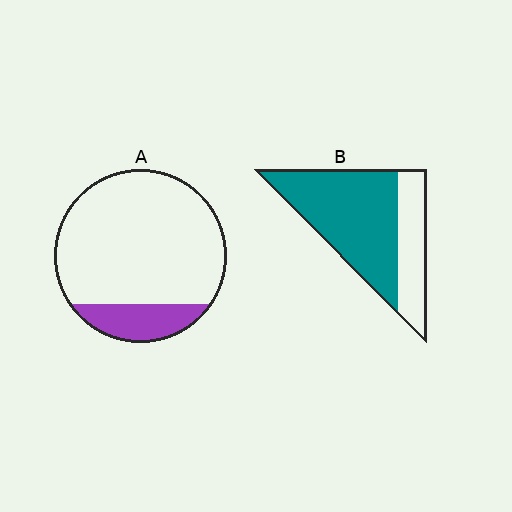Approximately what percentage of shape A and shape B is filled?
A is approximately 15% and B is approximately 70%.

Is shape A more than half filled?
No.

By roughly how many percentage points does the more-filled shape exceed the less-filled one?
By roughly 55 percentage points (B over A).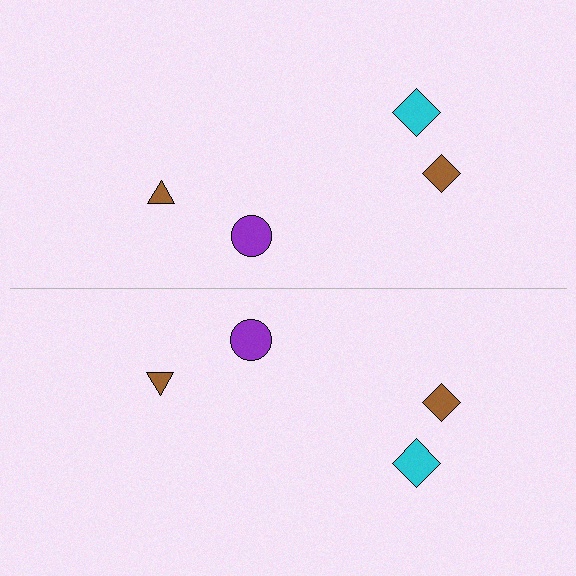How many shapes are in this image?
There are 8 shapes in this image.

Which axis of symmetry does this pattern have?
The pattern has a horizontal axis of symmetry running through the center of the image.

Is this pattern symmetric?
Yes, this pattern has bilateral (reflection) symmetry.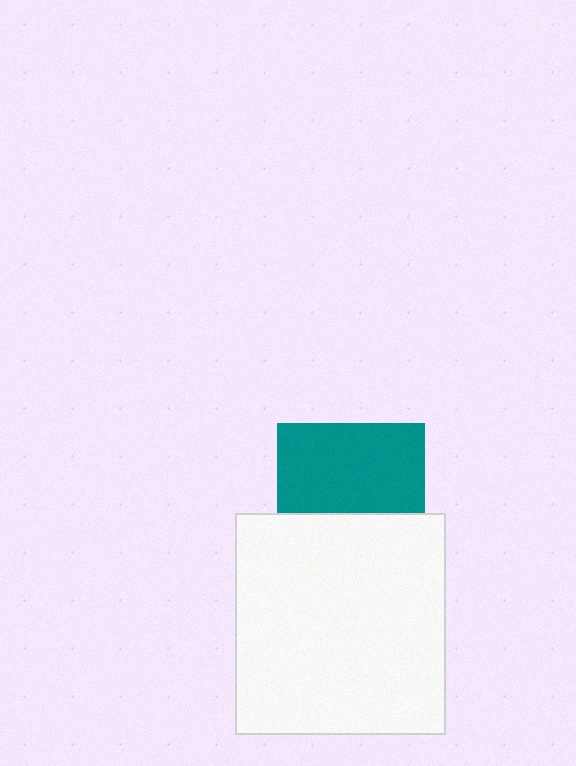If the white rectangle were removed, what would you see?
You would see the complete teal square.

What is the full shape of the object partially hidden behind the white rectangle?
The partially hidden object is a teal square.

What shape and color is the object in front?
The object in front is a white rectangle.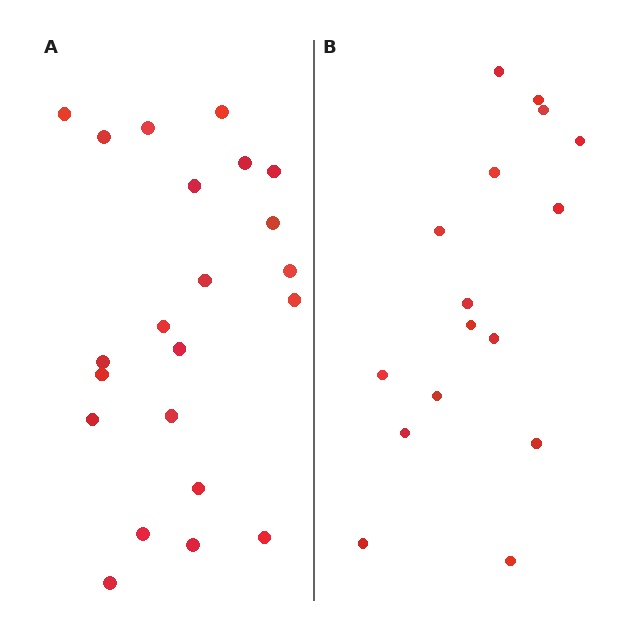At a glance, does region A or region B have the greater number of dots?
Region A (the left region) has more dots.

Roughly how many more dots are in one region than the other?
Region A has about 6 more dots than region B.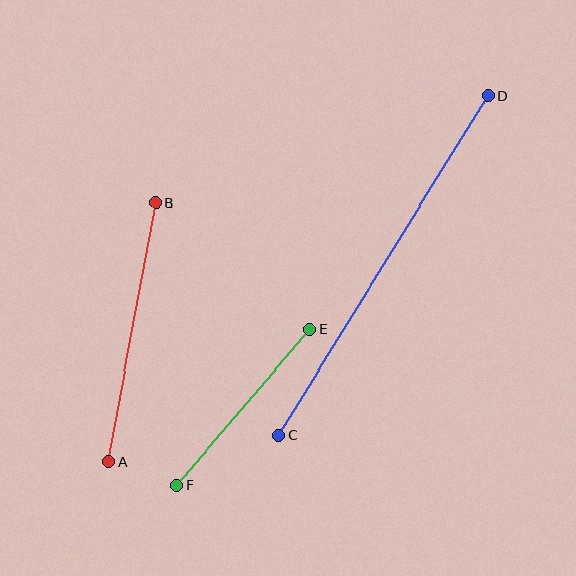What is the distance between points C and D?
The distance is approximately 399 pixels.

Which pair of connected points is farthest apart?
Points C and D are farthest apart.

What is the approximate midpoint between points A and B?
The midpoint is at approximately (132, 332) pixels.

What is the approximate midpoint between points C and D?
The midpoint is at approximately (383, 265) pixels.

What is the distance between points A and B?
The distance is approximately 264 pixels.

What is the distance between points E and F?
The distance is approximately 205 pixels.